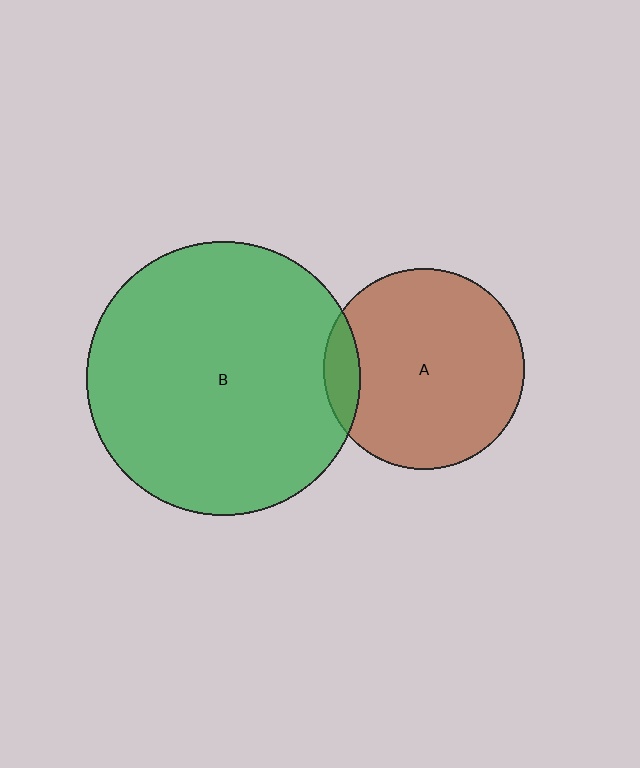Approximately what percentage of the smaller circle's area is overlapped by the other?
Approximately 10%.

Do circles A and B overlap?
Yes.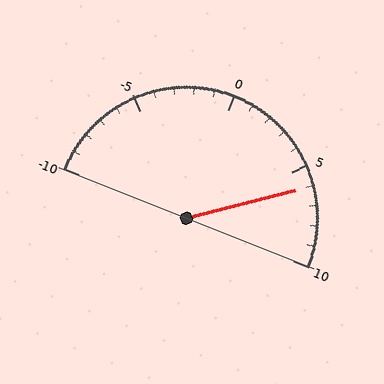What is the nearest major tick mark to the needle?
The nearest major tick mark is 5.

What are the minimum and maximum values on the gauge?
The gauge ranges from -10 to 10.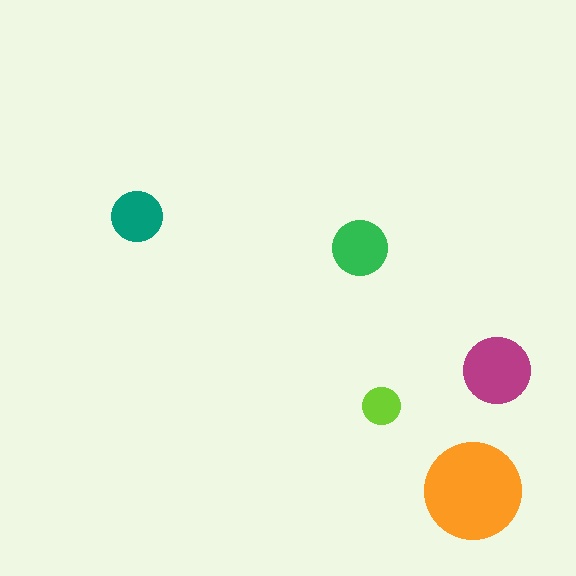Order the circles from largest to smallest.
the orange one, the magenta one, the green one, the teal one, the lime one.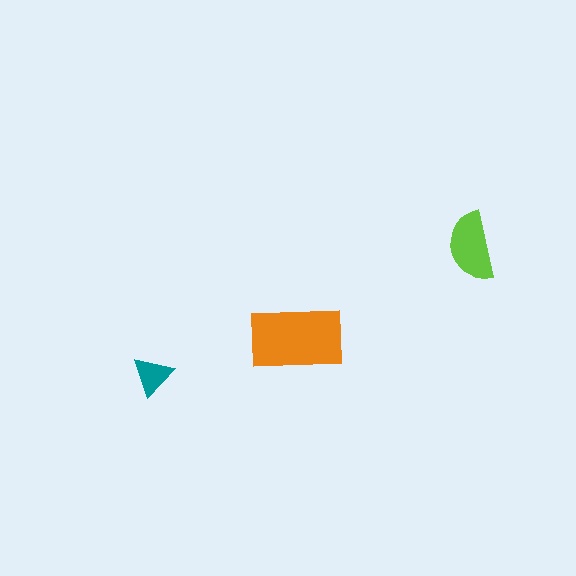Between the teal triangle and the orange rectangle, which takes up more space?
The orange rectangle.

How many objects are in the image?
There are 3 objects in the image.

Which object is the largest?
The orange rectangle.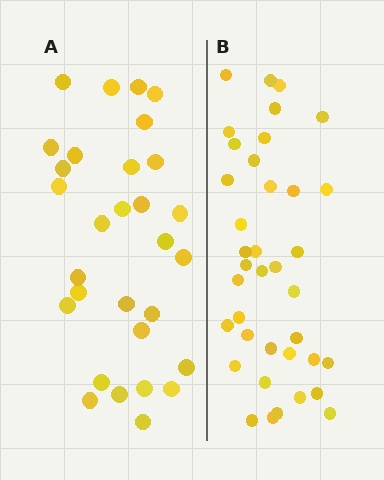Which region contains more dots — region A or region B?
Region B (the right region) has more dots.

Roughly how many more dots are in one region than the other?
Region B has roughly 8 or so more dots than region A.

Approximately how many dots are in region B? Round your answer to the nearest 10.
About 40 dots. (The exact count is 38, which rounds to 40.)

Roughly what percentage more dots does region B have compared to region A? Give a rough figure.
About 25% more.